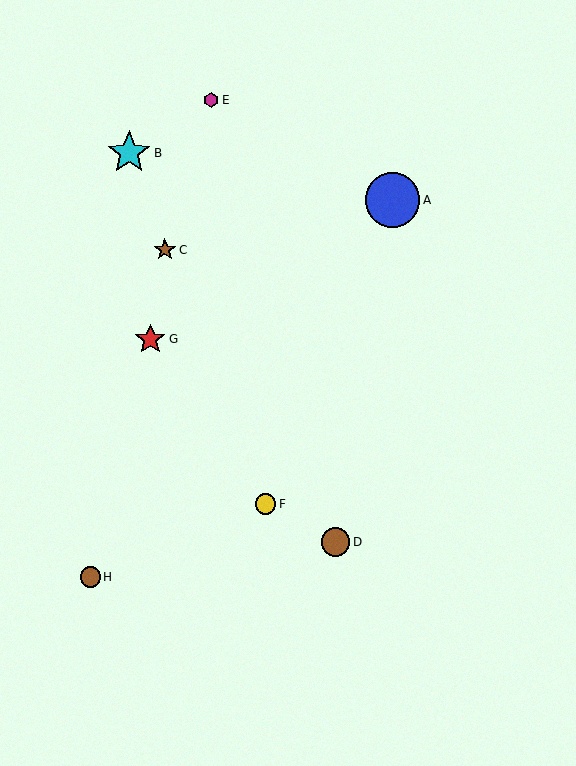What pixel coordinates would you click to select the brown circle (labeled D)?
Click at (335, 542) to select the brown circle D.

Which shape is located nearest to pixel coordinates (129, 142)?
The cyan star (labeled B) at (129, 153) is nearest to that location.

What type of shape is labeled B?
Shape B is a cyan star.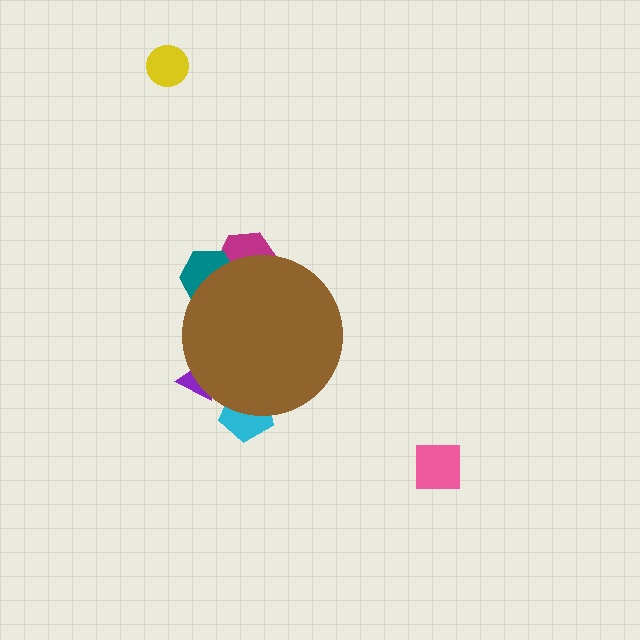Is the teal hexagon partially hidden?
Yes, the teal hexagon is partially hidden behind the brown circle.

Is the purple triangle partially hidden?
Yes, the purple triangle is partially hidden behind the brown circle.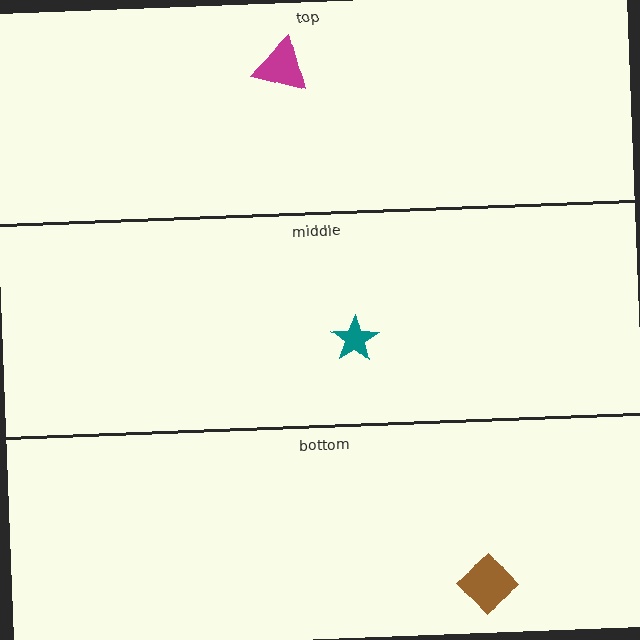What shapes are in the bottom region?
The brown diamond.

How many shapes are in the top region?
1.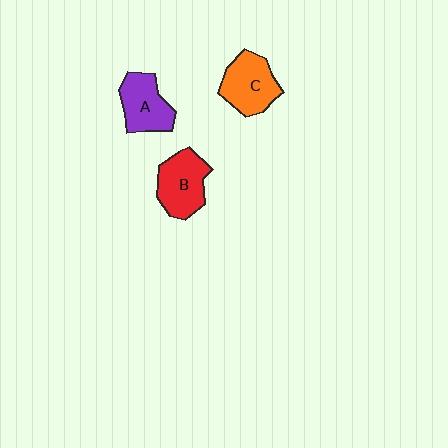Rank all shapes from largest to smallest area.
From largest to smallest: C (orange), B (red), A (purple).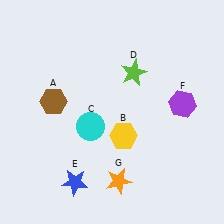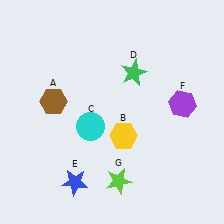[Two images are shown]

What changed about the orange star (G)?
In Image 1, G is orange. In Image 2, it changed to lime.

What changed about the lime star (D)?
In Image 1, D is lime. In Image 2, it changed to green.